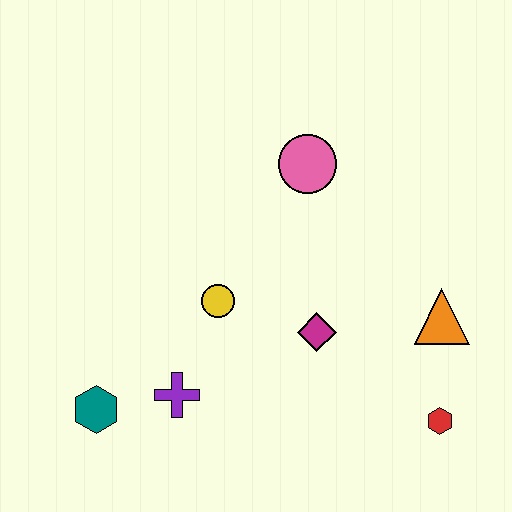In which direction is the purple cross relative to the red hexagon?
The purple cross is to the left of the red hexagon.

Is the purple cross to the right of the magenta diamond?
No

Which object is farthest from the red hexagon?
The teal hexagon is farthest from the red hexagon.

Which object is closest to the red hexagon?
The orange triangle is closest to the red hexagon.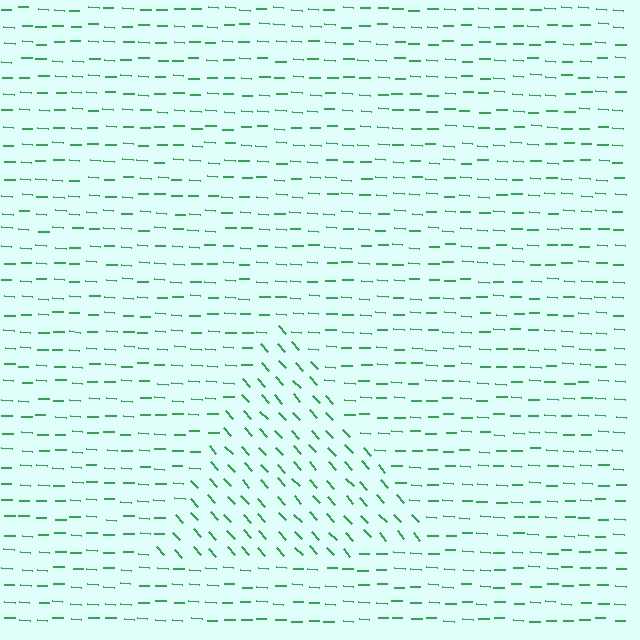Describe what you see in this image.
The image is filled with small green line segments. A triangle region in the image has lines oriented differently from the surrounding lines, creating a visible texture boundary.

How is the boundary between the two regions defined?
The boundary is defined purely by a change in line orientation (approximately 45 degrees difference). All lines are the same color and thickness.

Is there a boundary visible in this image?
Yes, there is a texture boundary formed by a change in line orientation.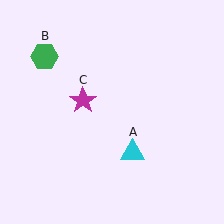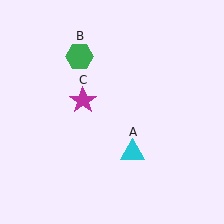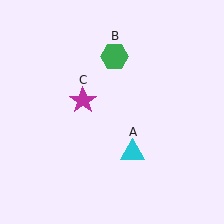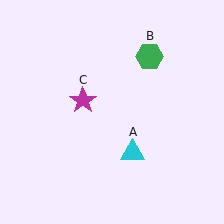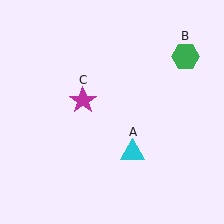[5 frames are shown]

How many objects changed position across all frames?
1 object changed position: green hexagon (object B).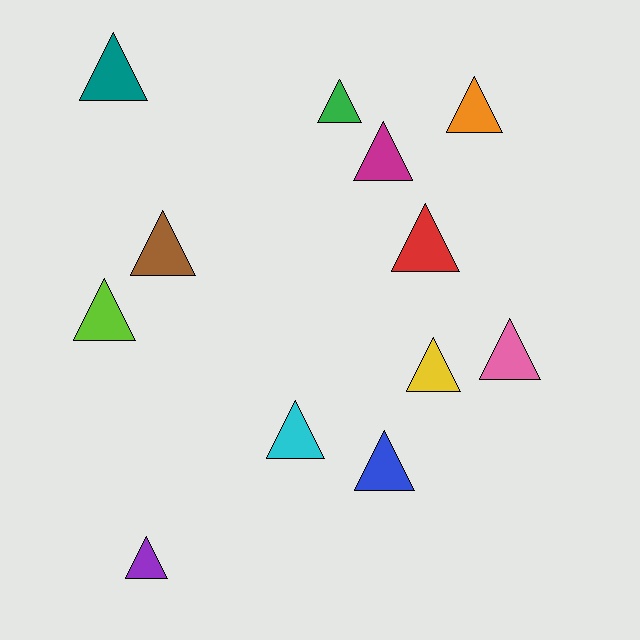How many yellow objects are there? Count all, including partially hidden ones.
There is 1 yellow object.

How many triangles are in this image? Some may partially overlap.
There are 12 triangles.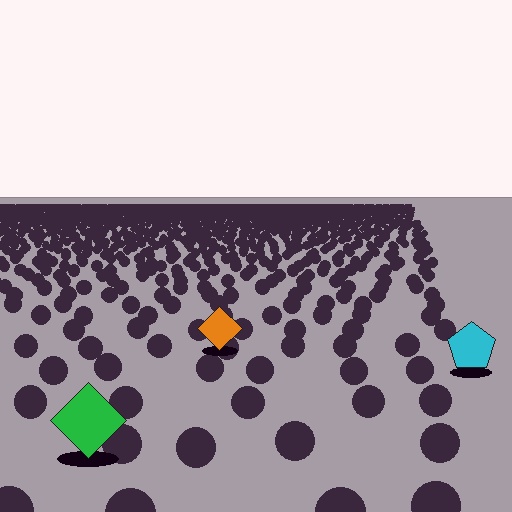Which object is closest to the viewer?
The green diamond is closest. The texture marks near it are larger and more spread out.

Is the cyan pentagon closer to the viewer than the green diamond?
No. The green diamond is closer — you can tell from the texture gradient: the ground texture is coarser near it.